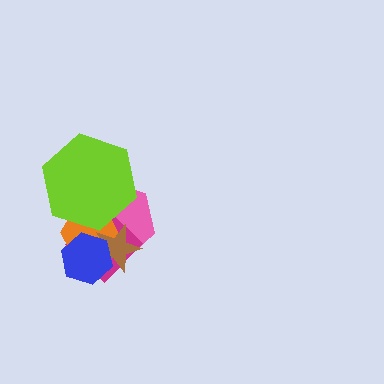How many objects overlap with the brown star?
4 objects overlap with the brown star.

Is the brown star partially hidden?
Yes, it is partially covered by another shape.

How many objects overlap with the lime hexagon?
3 objects overlap with the lime hexagon.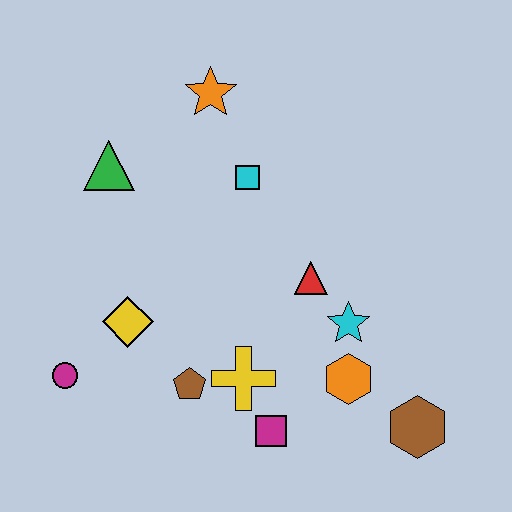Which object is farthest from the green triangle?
The brown hexagon is farthest from the green triangle.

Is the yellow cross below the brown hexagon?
No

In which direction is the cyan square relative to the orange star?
The cyan square is below the orange star.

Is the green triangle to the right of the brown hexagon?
No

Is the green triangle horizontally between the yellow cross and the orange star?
No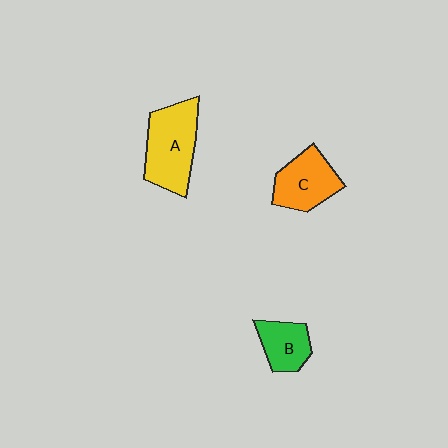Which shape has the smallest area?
Shape B (green).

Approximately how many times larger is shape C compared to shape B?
Approximately 1.3 times.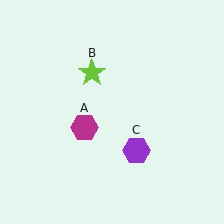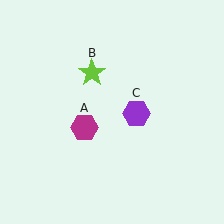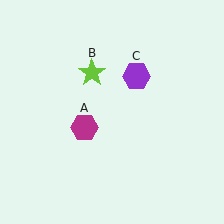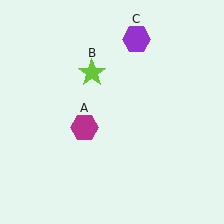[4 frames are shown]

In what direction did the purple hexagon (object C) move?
The purple hexagon (object C) moved up.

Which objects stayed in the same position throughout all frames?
Magenta hexagon (object A) and lime star (object B) remained stationary.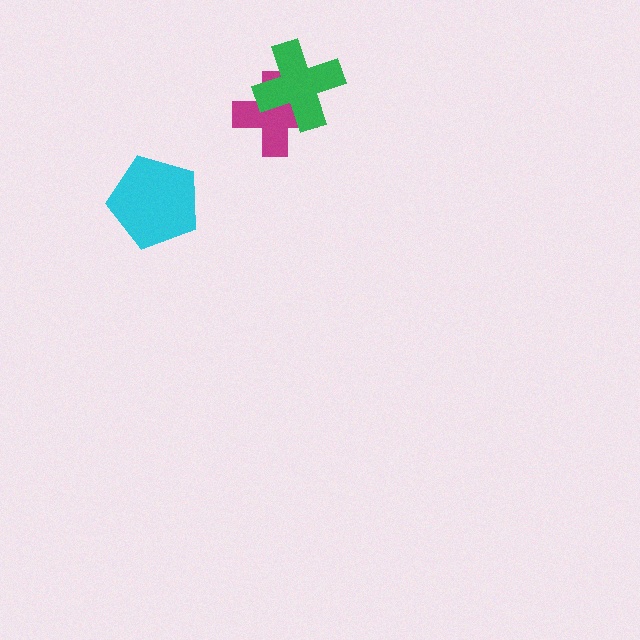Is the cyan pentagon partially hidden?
No, no other shape covers it.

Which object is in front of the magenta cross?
The green cross is in front of the magenta cross.